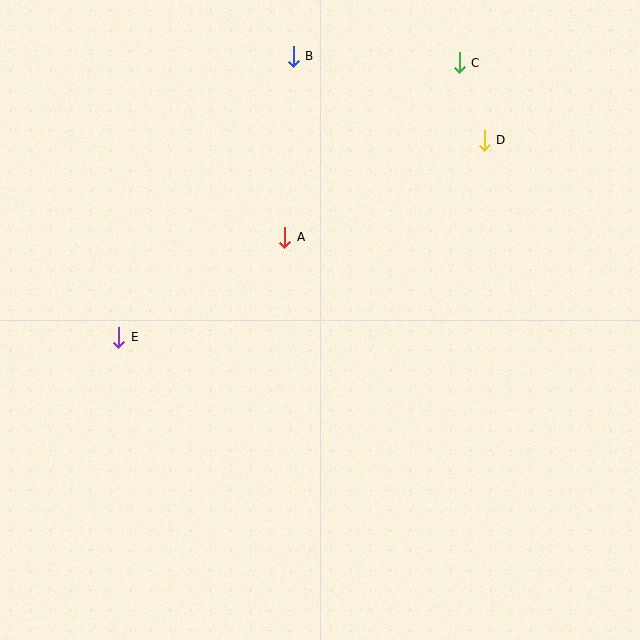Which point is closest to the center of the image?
Point A at (285, 237) is closest to the center.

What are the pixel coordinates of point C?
Point C is at (459, 63).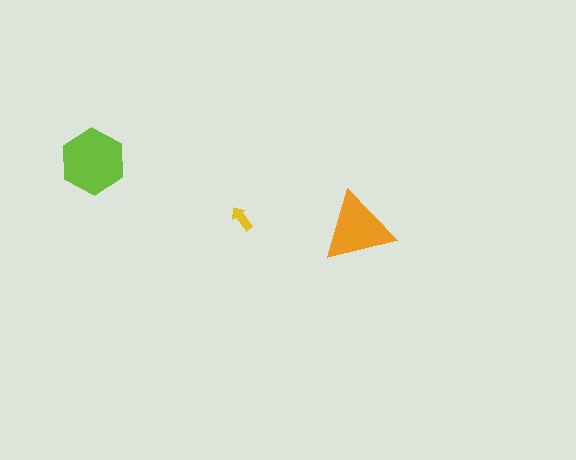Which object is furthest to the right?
The orange triangle is rightmost.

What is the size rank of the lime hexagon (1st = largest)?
1st.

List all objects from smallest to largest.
The yellow arrow, the orange triangle, the lime hexagon.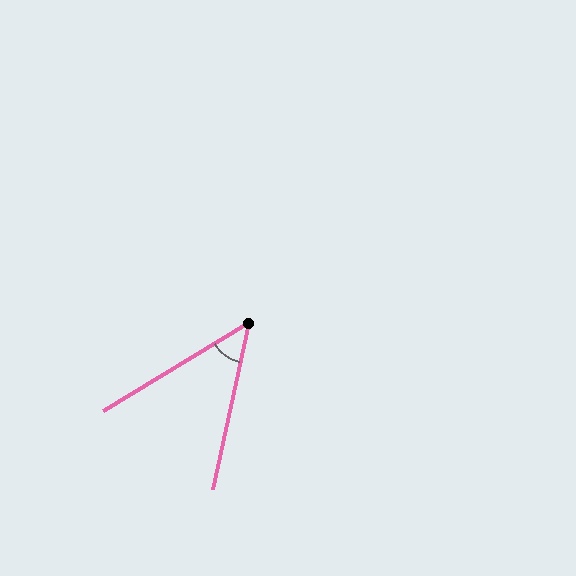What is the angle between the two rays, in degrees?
Approximately 47 degrees.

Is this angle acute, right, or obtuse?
It is acute.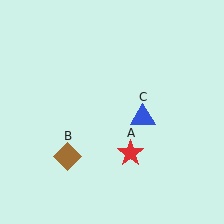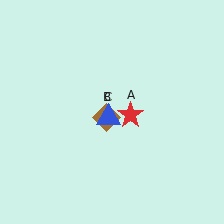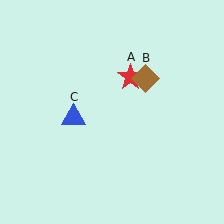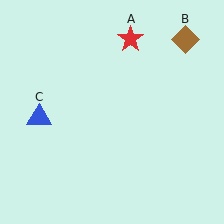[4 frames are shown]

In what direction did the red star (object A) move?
The red star (object A) moved up.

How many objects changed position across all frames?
3 objects changed position: red star (object A), brown diamond (object B), blue triangle (object C).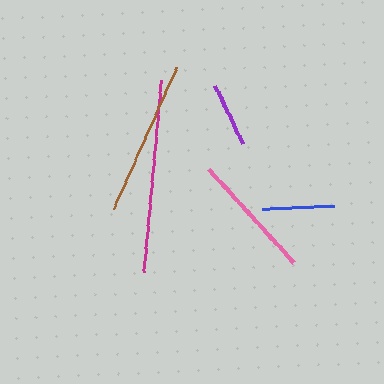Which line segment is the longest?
The magenta line is the longest at approximately 193 pixels.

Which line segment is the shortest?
The purple line is the shortest at approximately 64 pixels.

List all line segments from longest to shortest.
From longest to shortest: magenta, brown, pink, blue, purple.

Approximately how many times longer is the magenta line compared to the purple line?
The magenta line is approximately 3.0 times the length of the purple line.